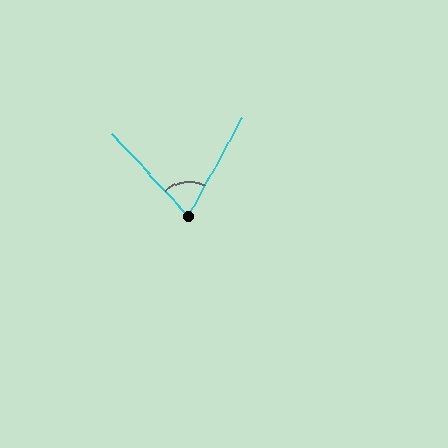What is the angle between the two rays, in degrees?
Approximately 72 degrees.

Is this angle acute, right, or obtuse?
It is acute.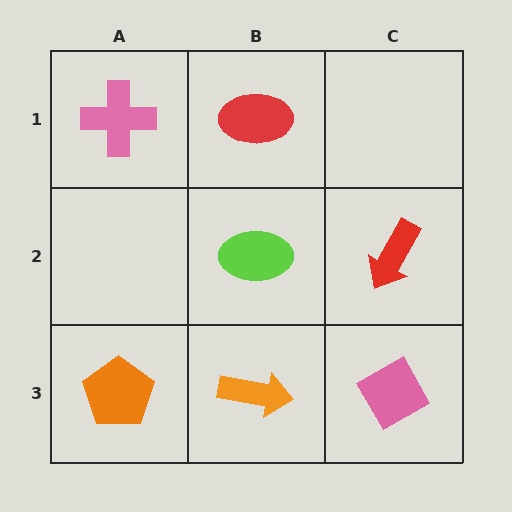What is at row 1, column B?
A red ellipse.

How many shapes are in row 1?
2 shapes.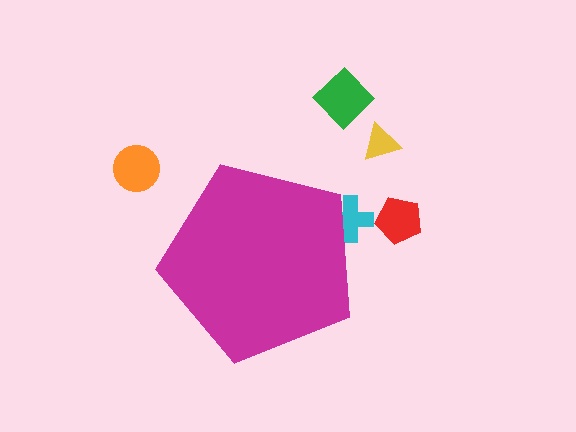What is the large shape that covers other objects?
A magenta pentagon.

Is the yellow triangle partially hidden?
No, the yellow triangle is fully visible.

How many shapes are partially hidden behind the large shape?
1 shape is partially hidden.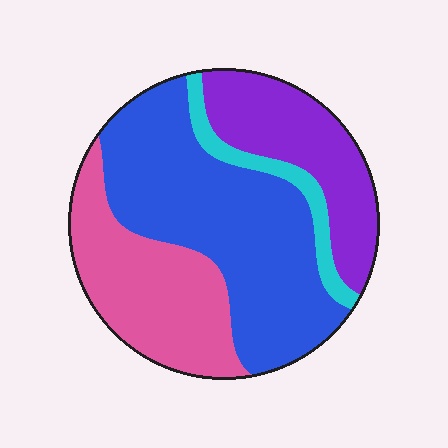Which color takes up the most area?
Blue, at roughly 45%.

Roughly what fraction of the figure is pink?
Pink covers about 25% of the figure.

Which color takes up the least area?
Cyan, at roughly 5%.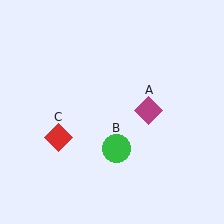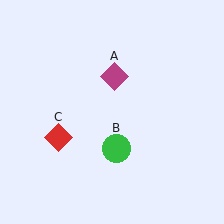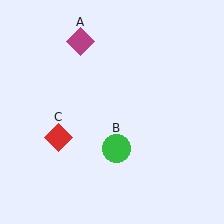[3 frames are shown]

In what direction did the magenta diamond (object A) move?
The magenta diamond (object A) moved up and to the left.